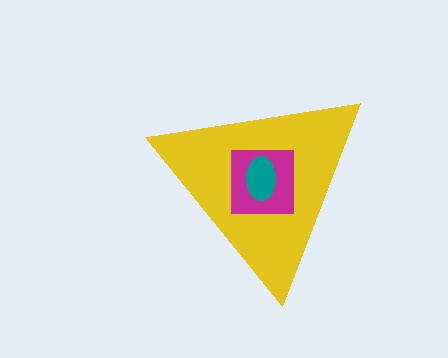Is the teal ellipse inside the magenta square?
Yes.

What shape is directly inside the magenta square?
The teal ellipse.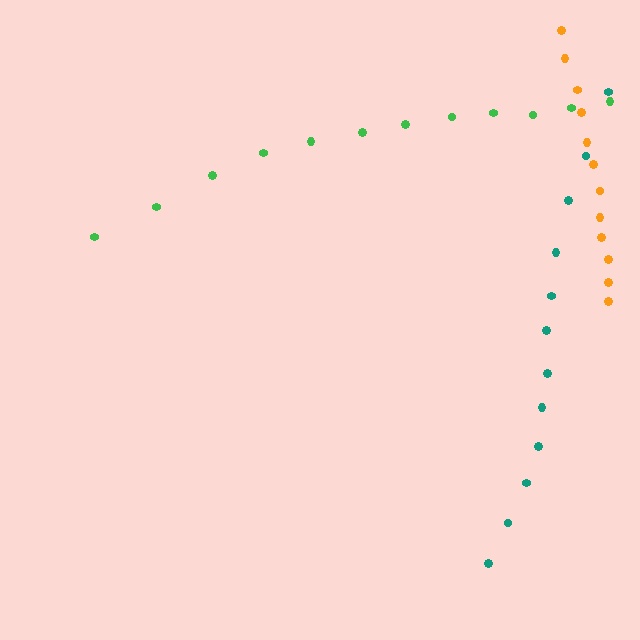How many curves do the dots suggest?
There are 3 distinct paths.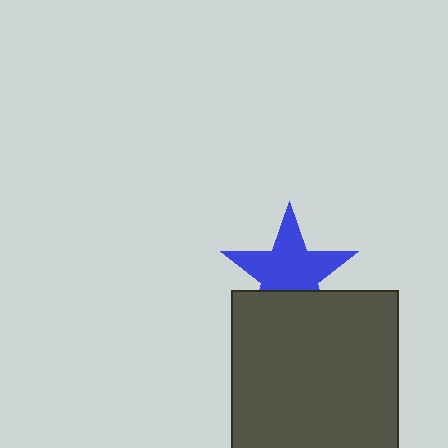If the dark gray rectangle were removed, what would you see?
You would see the complete blue star.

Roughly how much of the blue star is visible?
Most of it is visible (roughly 69%).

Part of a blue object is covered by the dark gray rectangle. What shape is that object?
It is a star.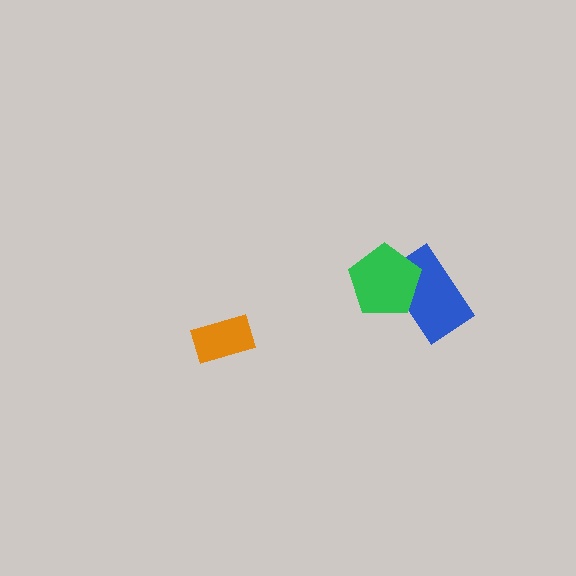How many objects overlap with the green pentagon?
1 object overlaps with the green pentagon.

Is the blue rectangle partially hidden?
Yes, it is partially covered by another shape.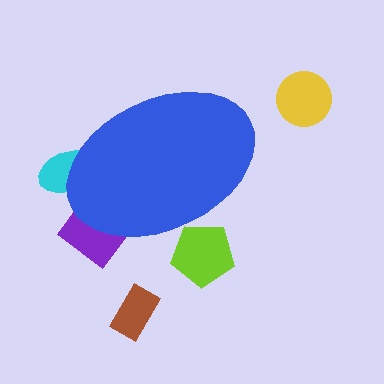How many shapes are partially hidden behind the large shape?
3 shapes are partially hidden.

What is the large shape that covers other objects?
A blue ellipse.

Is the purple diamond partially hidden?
Yes, the purple diamond is partially hidden behind the blue ellipse.